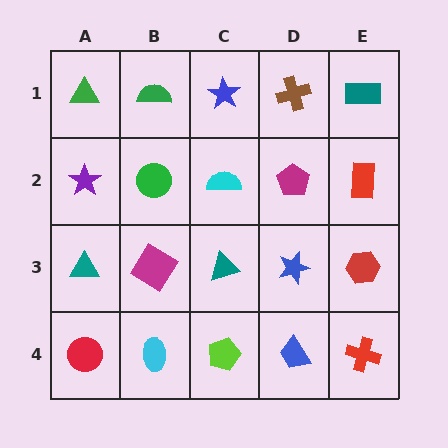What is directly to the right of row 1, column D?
A teal rectangle.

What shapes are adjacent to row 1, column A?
A purple star (row 2, column A), a green semicircle (row 1, column B).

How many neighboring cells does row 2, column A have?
3.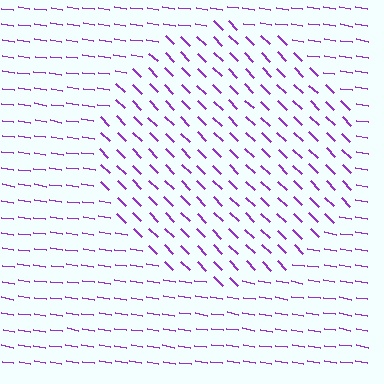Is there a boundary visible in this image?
Yes, there is a texture boundary formed by a change in line orientation.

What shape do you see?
I see a circle.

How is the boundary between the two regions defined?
The boundary is defined purely by a change in line orientation (approximately 36 degrees difference). All lines are the same color and thickness.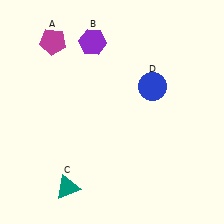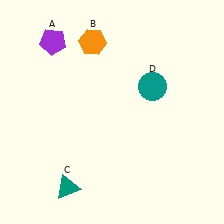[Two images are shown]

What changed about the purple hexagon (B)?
In Image 1, B is purple. In Image 2, it changed to orange.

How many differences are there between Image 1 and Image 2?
There are 3 differences between the two images.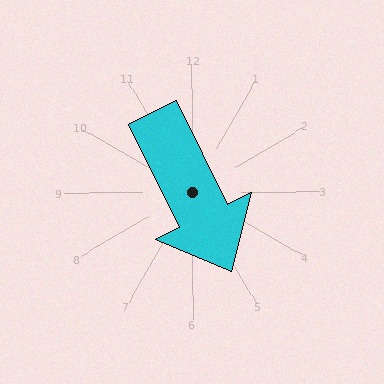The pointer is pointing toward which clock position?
Roughly 5 o'clock.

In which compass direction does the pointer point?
Southeast.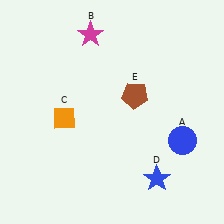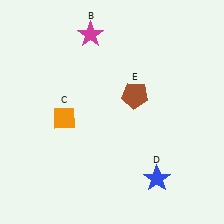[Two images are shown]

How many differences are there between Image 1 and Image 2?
There is 1 difference between the two images.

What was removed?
The blue circle (A) was removed in Image 2.